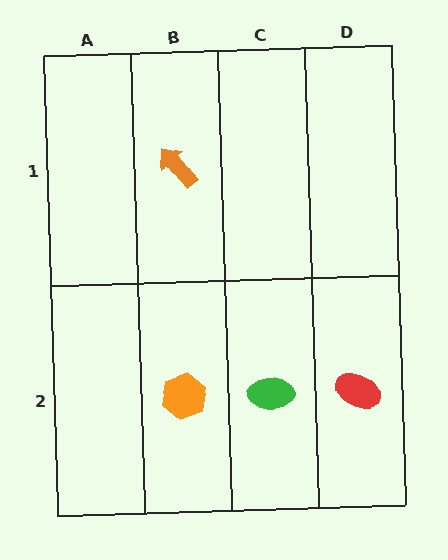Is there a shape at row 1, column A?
No, that cell is empty.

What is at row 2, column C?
A green ellipse.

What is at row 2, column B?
An orange hexagon.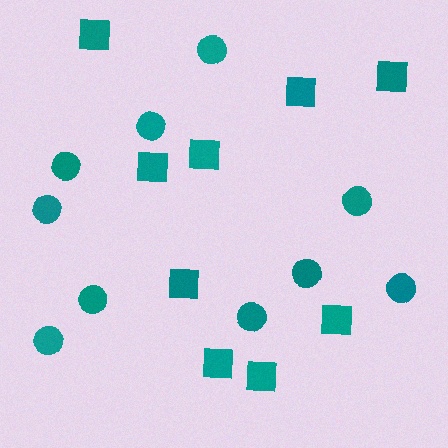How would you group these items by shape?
There are 2 groups: one group of squares (9) and one group of circles (10).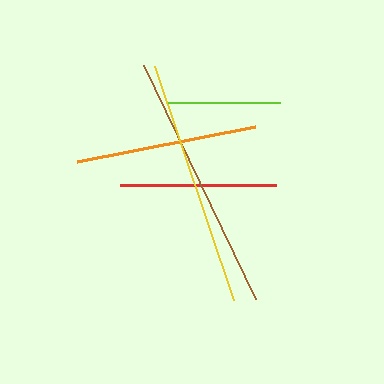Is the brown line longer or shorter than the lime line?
The brown line is longer than the lime line.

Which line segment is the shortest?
The lime line is the shortest at approximately 114 pixels.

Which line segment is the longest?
The brown line is the longest at approximately 259 pixels.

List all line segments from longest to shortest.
From longest to shortest: brown, yellow, orange, red, lime.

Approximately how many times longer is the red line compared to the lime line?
The red line is approximately 1.4 times the length of the lime line.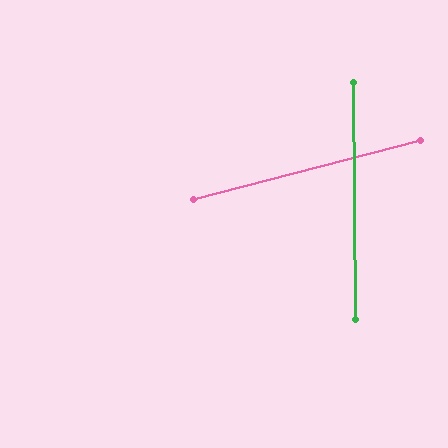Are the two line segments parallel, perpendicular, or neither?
Neither parallel nor perpendicular — they differ by about 76°.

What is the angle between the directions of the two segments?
Approximately 76 degrees.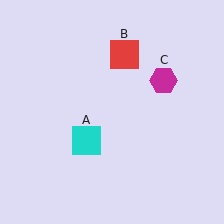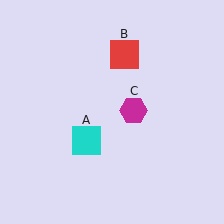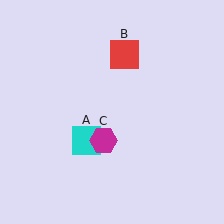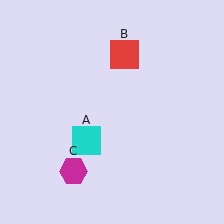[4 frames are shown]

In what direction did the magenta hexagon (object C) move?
The magenta hexagon (object C) moved down and to the left.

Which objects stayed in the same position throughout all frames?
Cyan square (object A) and red square (object B) remained stationary.